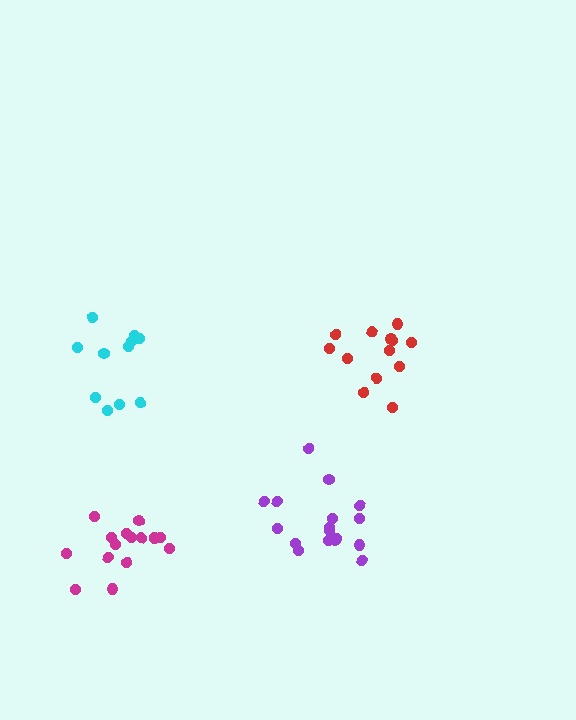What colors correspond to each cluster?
The clusters are colored: red, magenta, purple, cyan.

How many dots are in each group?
Group 1: 13 dots, Group 2: 16 dots, Group 3: 17 dots, Group 4: 11 dots (57 total).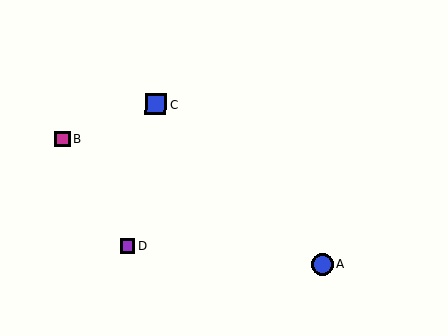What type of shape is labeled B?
Shape B is a magenta square.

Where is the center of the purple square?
The center of the purple square is at (128, 246).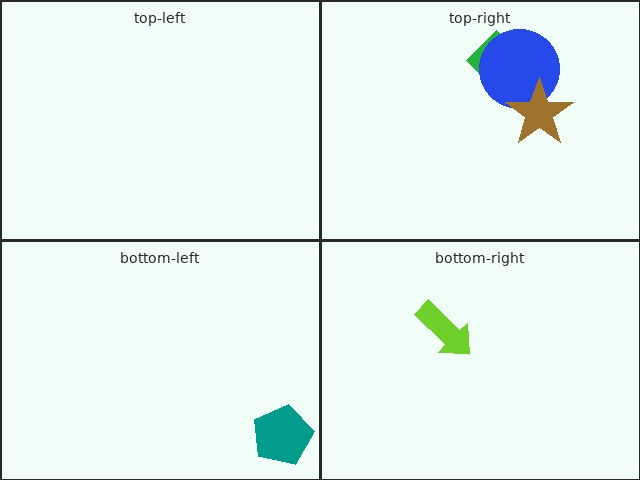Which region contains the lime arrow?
The bottom-right region.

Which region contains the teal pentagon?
The bottom-left region.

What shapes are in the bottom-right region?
The lime arrow.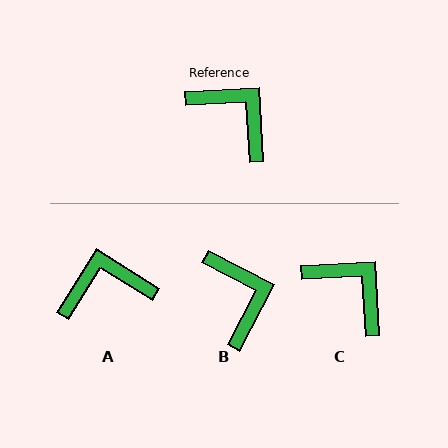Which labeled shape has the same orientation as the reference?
C.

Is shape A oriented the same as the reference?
No, it is off by about 55 degrees.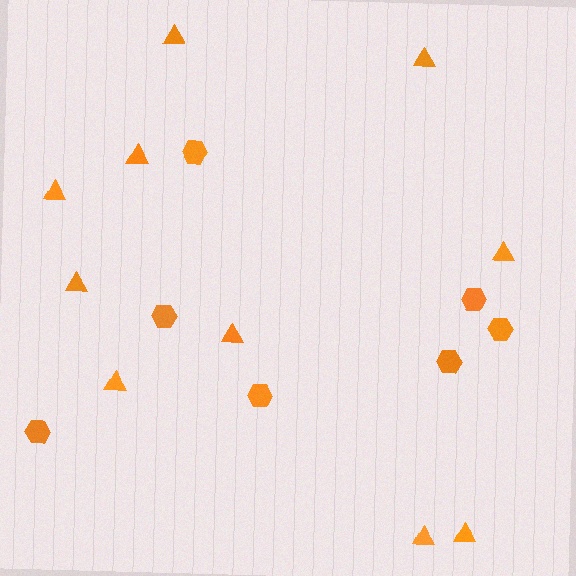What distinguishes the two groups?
There are 2 groups: one group of triangles (10) and one group of hexagons (7).